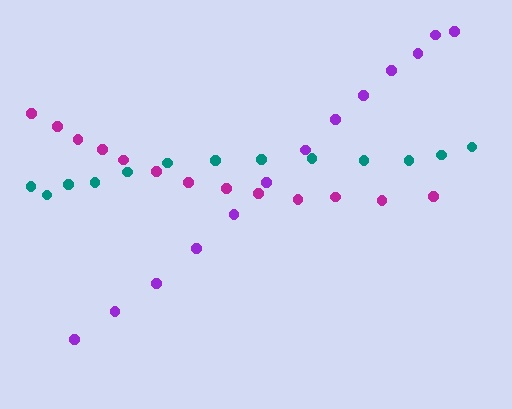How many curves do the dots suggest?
There are 3 distinct paths.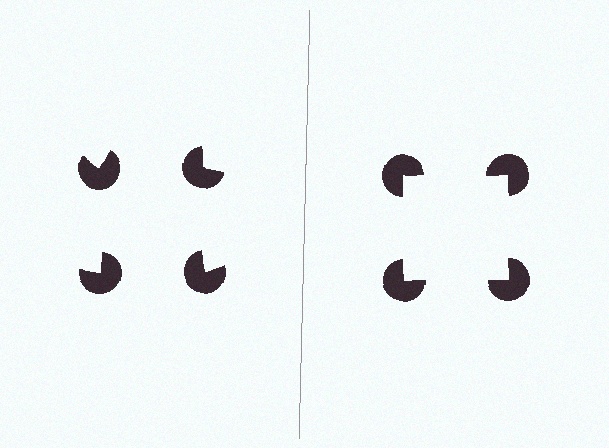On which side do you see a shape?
An illusory square appears on the right side. On the left side the wedge cuts are rotated, so no coherent shape forms.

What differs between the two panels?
The pac-man discs are positioned identically on both sides; only the wedge orientations differ. On the right they align to a square; on the left they are misaligned.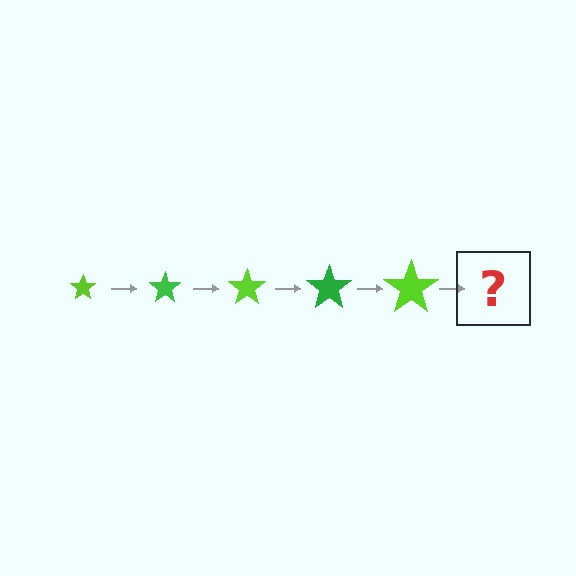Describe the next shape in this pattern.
It should be a green star, larger than the previous one.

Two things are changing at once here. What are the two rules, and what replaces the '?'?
The two rules are that the star grows larger each step and the color cycles through lime and green. The '?' should be a green star, larger than the previous one.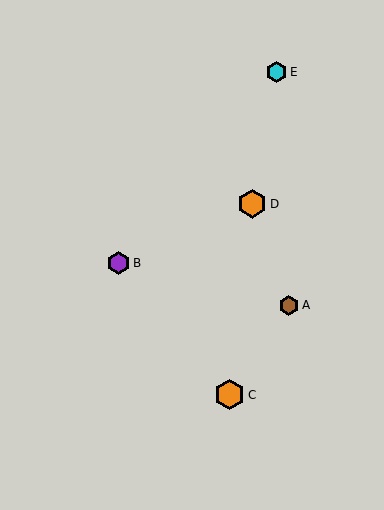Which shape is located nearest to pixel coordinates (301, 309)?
The brown hexagon (labeled A) at (289, 305) is nearest to that location.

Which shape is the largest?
The orange hexagon (labeled C) is the largest.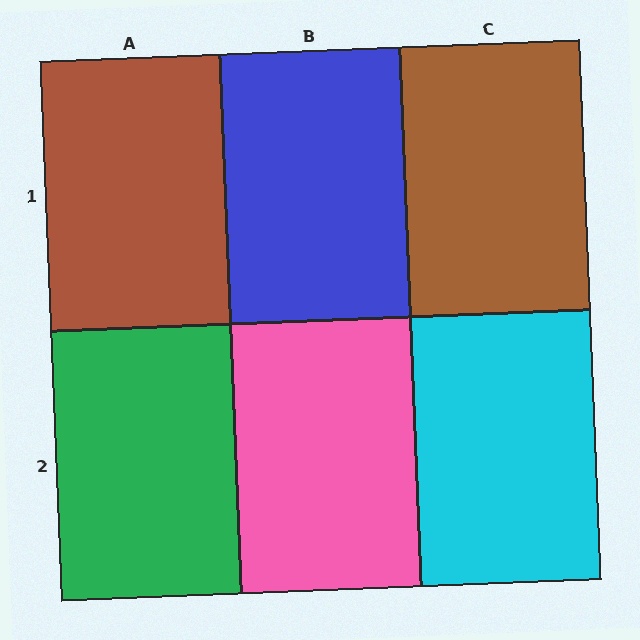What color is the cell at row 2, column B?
Pink.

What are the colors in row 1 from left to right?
Brown, blue, brown.